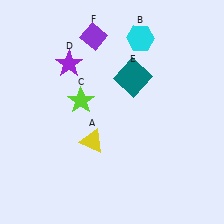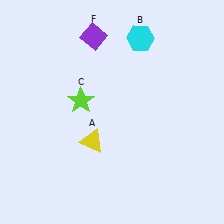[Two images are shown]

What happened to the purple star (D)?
The purple star (D) was removed in Image 2. It was in the top-left area of Image 1.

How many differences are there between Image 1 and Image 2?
There are 2 differences between the two images.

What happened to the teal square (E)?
The teal square (E) was removed in Image 2. It was in the top-right area of Image 1.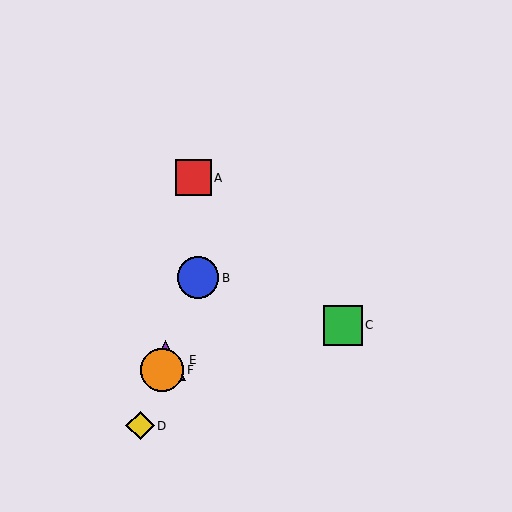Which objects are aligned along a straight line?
Objects B, D, E, F are aligned along a straight line.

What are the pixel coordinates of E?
Object E is at (166, 360).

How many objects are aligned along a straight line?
4 objects (B, D, E, F) are aligned along a straight line.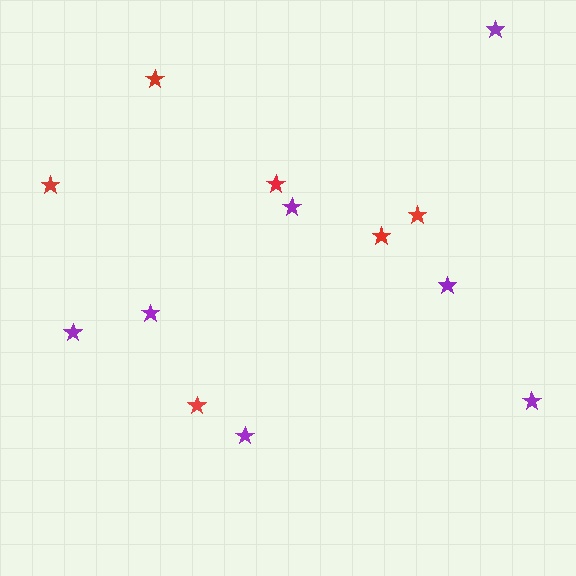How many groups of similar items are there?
There are 2 groups: one group of purple stars (7) and one group of red stars (6).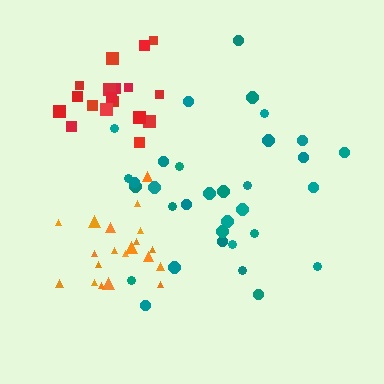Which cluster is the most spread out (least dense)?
Teal.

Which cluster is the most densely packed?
Orange.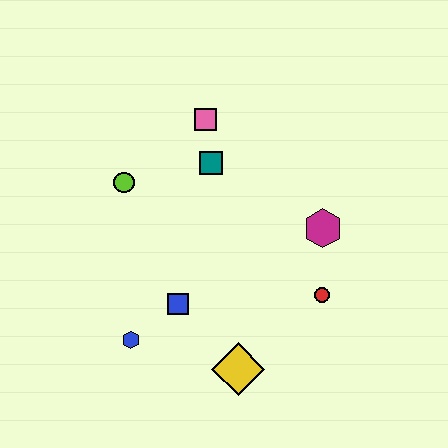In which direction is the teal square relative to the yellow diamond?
The teal square is above the yellow diamond.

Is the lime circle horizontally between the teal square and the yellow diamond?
No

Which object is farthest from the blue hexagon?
The pink square is farthest from the blue hexagon.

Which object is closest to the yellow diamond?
The blue square is closest to the yellow diamond.